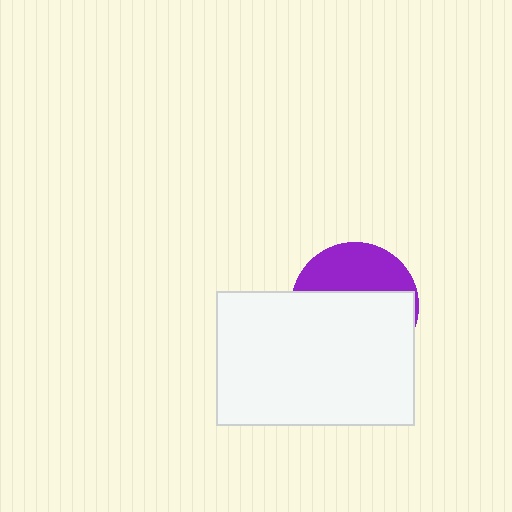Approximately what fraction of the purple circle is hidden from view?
Roughly 64% of the purple circle is hidden behind the white rectangle.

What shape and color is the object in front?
The object in front is a white rectangle.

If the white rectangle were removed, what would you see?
You would see the complete purple circle.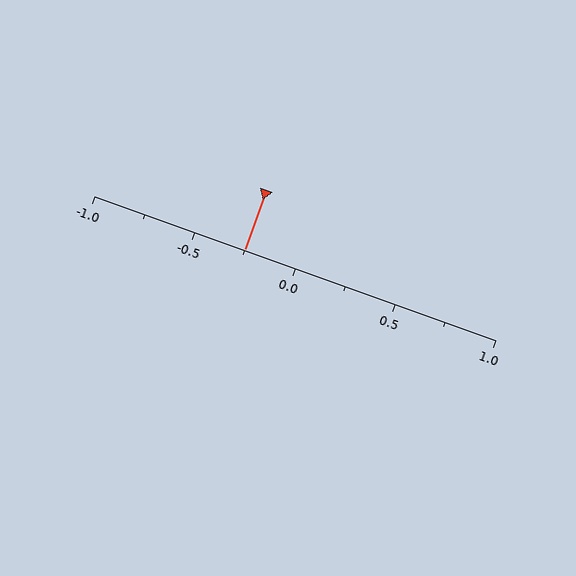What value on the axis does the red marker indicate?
The marker indicates approximately -0.25.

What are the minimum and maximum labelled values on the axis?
The axis runs from -1.0 to 1.0.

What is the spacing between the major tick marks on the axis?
The major ticks are spaced 0.5 apart.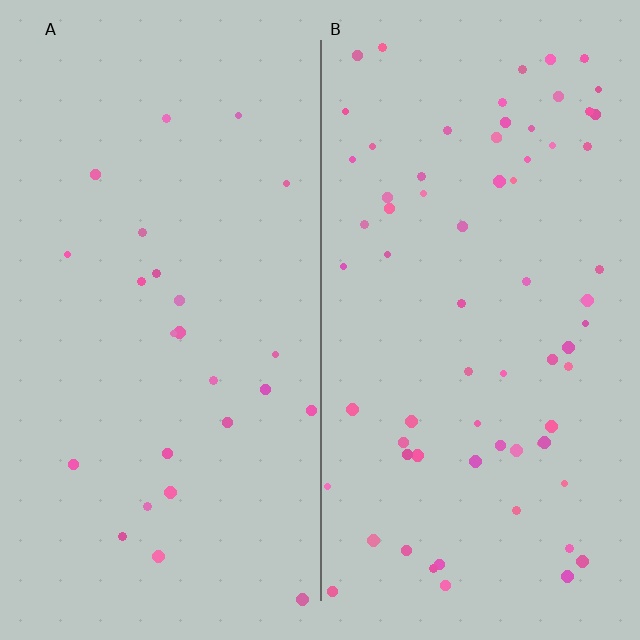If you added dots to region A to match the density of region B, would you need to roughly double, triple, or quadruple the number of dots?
Approximately triple.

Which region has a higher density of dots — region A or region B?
B (the right).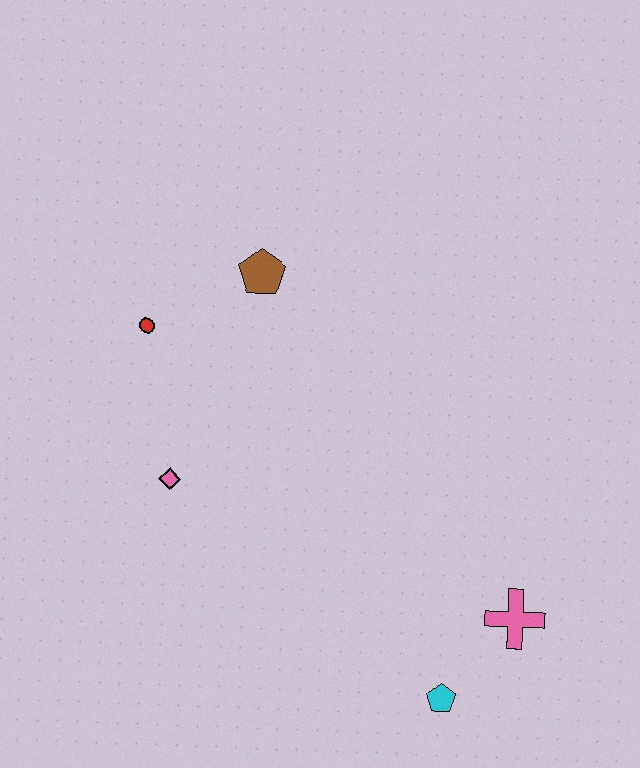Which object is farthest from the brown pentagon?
The cyan pentagon is farthest from the brown pentagon.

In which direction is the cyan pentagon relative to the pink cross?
The cyan pentagon is below the pink cross.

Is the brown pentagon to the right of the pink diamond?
Yes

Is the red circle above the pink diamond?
Yes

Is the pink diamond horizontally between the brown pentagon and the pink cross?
No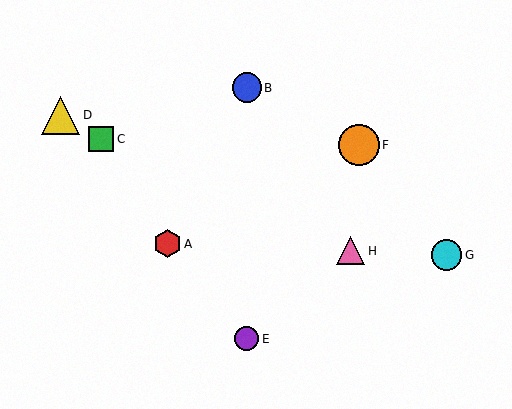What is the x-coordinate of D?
Object D is at x≈61.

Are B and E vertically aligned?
Yes, both are at x≈247.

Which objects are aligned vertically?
Objects B, E are aligned vertically.